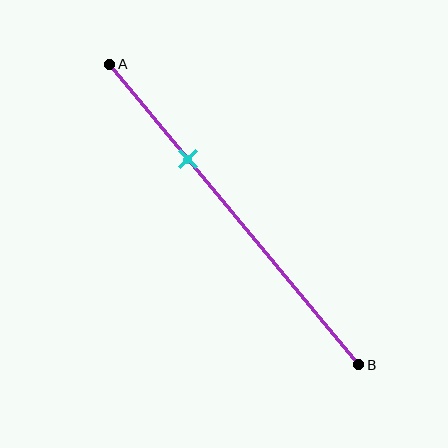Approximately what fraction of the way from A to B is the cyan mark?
The cyan mark is approximately 30% of the way from A to B.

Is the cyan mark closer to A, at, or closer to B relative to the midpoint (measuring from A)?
The cyan mark is closer to point A than the midpoint of segment AB.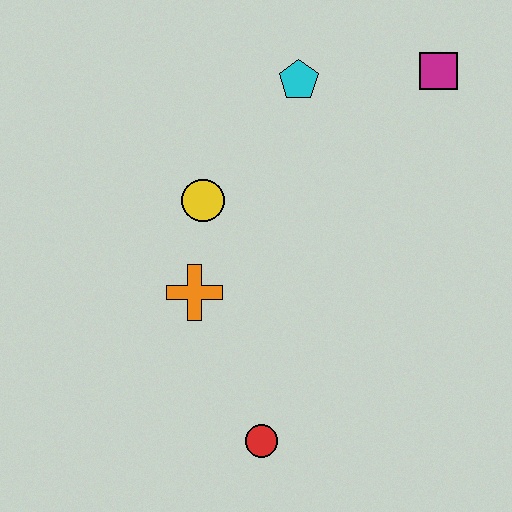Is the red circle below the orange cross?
Yes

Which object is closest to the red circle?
The orange cross is closest to the red circle.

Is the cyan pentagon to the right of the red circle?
Yes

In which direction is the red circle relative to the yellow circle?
The red circle is below the yellow circle.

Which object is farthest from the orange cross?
The magenta square is farthest from the orange cross.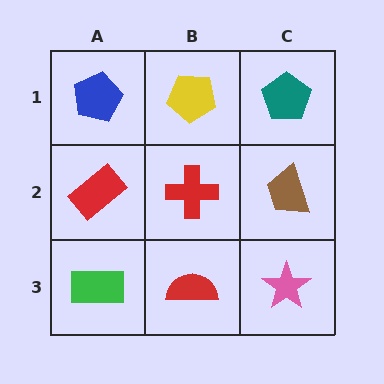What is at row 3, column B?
A red semicircle.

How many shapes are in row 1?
3 shapes.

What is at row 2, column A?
A red rectangle.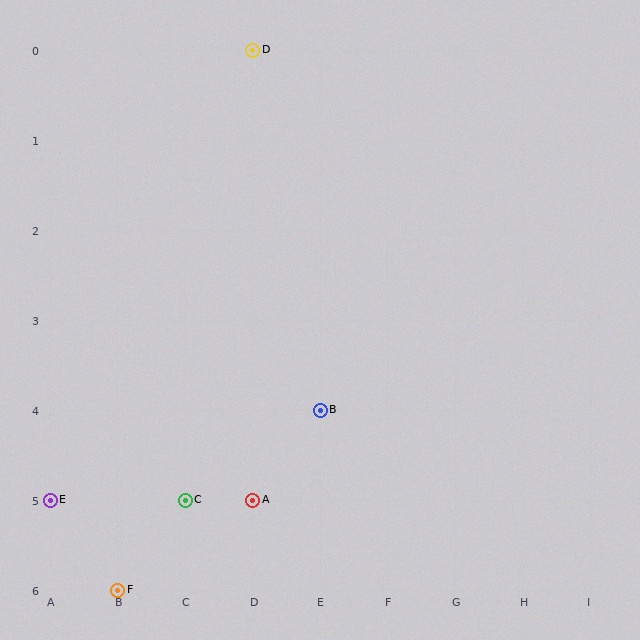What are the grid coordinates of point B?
Point B is at grid coordinates (E, 4).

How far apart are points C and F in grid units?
Points C and F are 1 column and 1 row apart (about 1.4 grid units diagonally).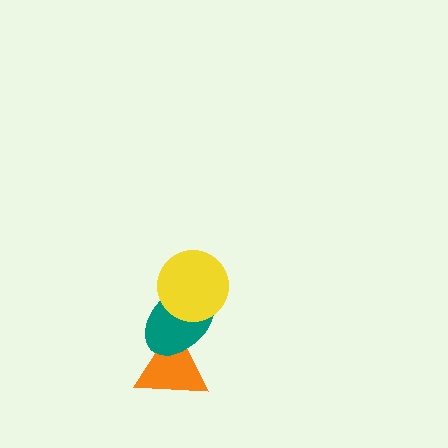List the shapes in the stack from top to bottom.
From top to bottom: the yellow circle, the teal ellipse, the orange triangle.